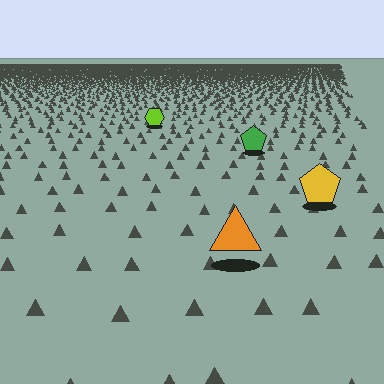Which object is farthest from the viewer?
The lime hexagon is farthest from the viewer. It appears smaller and the ground texture around it is denser.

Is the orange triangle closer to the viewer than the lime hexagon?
Yes. The orange triangle is closer — you can tell from the texture gradient: the ground texture is coarser near it.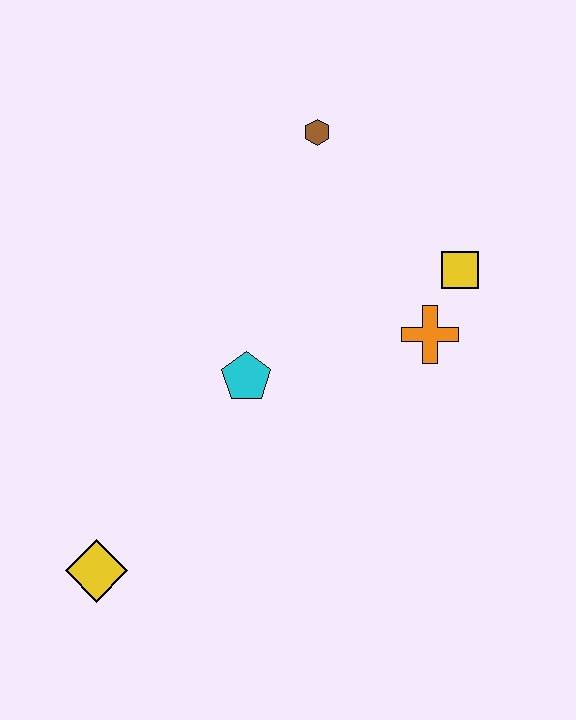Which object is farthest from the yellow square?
The yellow diamond is farthest from the yellow square.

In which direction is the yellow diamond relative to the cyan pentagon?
The yellow diamond is below the cyan pentagon.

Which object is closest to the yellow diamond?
The cyan pentagon is closest to the yellow diamond.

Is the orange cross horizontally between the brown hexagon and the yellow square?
Yes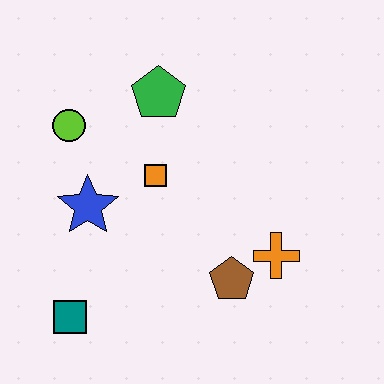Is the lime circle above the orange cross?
Yes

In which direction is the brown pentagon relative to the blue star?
The brown pentagon is to the right of the blue star.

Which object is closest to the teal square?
The blue star is closest to the teal square.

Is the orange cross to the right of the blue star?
Yes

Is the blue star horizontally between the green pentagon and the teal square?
Yes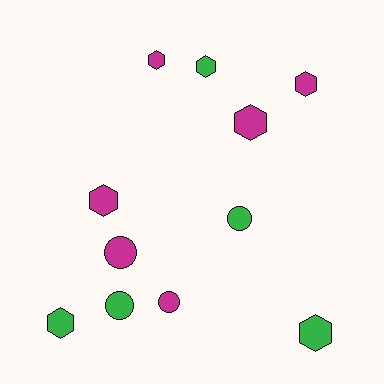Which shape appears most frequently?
Hexagon, with 7 objects.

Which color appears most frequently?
Magenta, with 6 objects.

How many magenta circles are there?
There are 2 magenta circles.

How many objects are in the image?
There are 11 objects.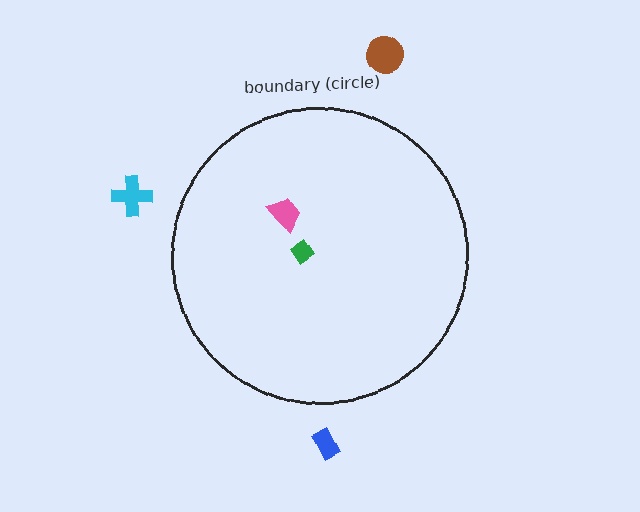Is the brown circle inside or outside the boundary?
Outside.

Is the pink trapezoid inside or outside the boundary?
Inside.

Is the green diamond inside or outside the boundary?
Inside.